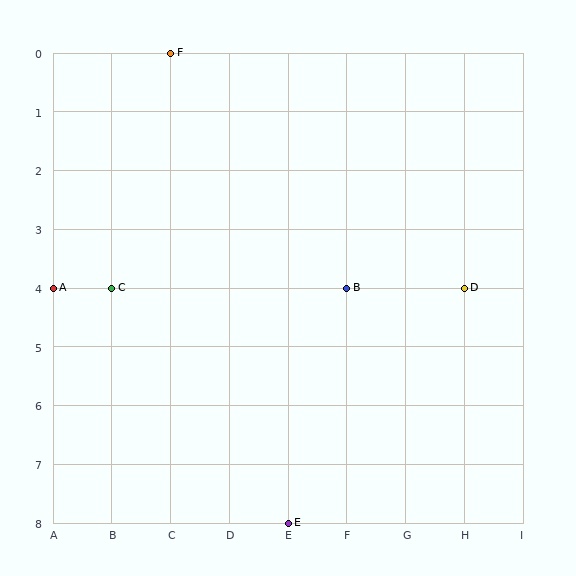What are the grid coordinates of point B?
Point B is at grid coordinates (F, 4).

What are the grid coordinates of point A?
Point A is at grid coordinates (A, 4).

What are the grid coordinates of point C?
Point C is at grid coordinates (B, 4).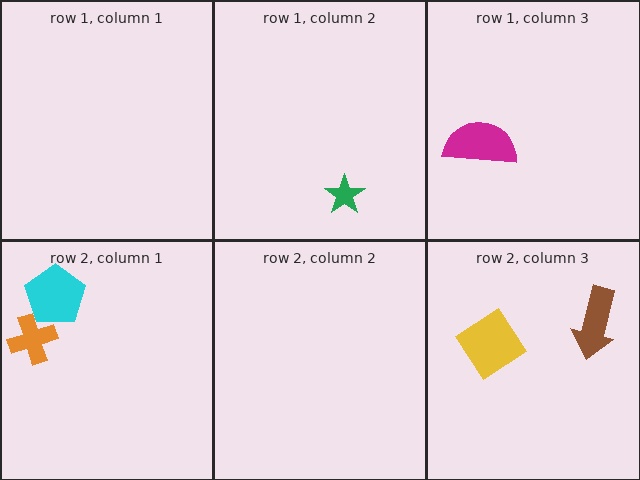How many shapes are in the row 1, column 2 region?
1.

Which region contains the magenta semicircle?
The row 1, column 3 region.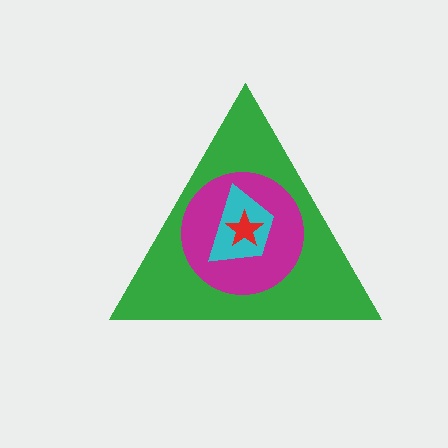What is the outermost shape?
The green triangle.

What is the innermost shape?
The red star.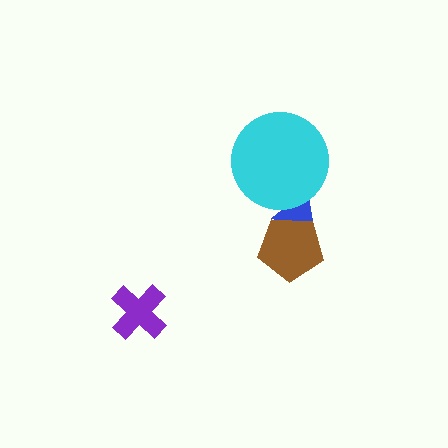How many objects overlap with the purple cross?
0 objects overlap with the purple cross.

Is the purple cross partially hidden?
No, no other shape covers it.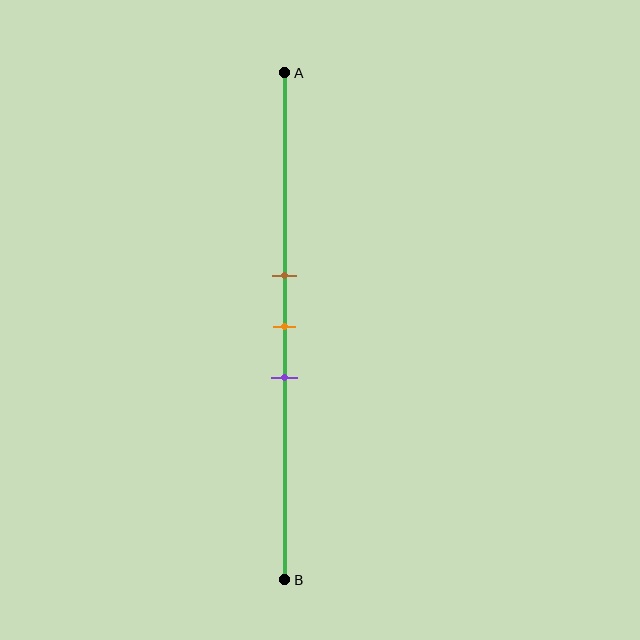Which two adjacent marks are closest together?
The brown and orange marks are the closest adjacent pair.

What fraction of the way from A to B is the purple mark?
The purple mark is approximately 60% (0.6) of the way from A to B.